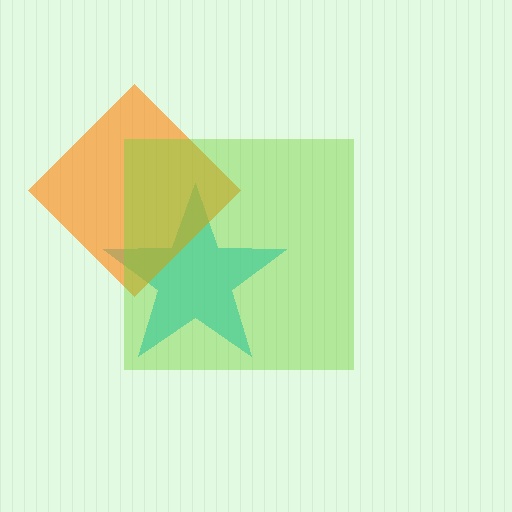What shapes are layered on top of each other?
The layered shapes are: a cyan star, an orange diamond, a lime square.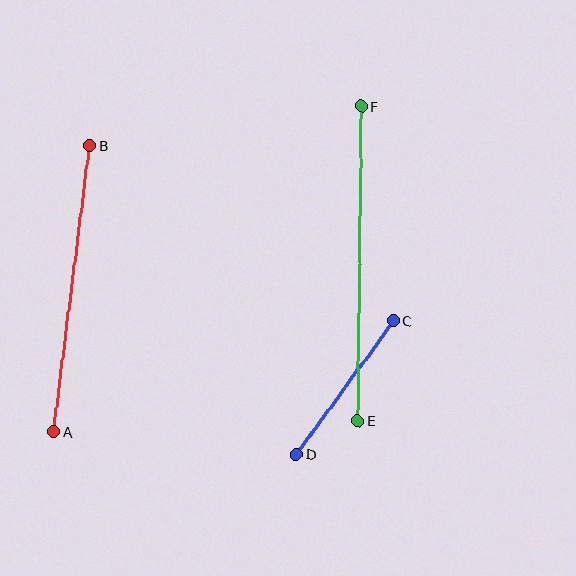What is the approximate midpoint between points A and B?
The midpoint is at approximately (72, 289) pixels.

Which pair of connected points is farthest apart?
Points E and F are farthest apart.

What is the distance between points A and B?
The distance is approximately 289 pixels.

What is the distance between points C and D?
The distance is approximately 165 pixels.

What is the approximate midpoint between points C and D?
The midpoint is at approximately (345, 388) pixels.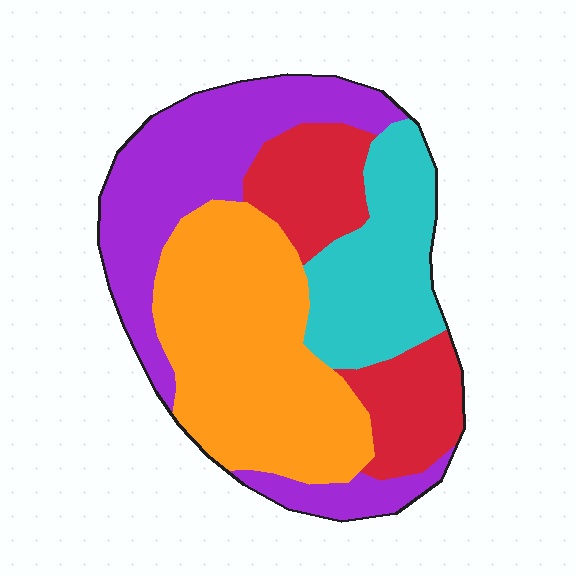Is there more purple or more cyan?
Purple.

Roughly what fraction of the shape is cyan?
Cyan takes up between a sixth and a third of the shape.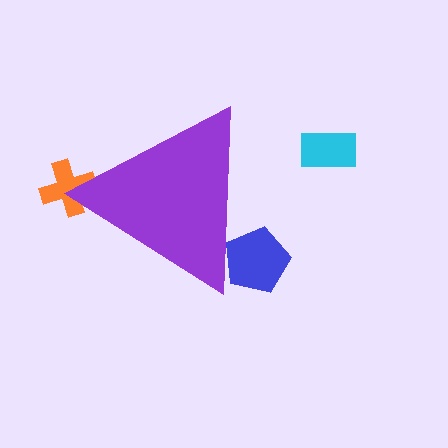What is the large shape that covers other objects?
A purple triangle.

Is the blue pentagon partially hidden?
Yes, the blue pentagon is partially hidden behind the purple triangle.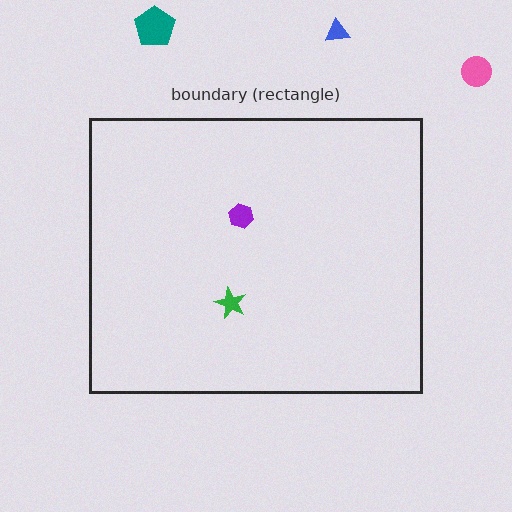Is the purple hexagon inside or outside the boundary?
Inside.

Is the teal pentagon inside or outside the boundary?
Outside.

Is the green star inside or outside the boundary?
Inside.